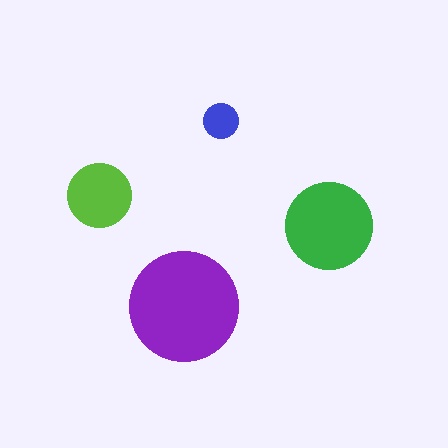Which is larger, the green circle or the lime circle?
The green one.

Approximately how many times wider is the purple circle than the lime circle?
About 1.5 times wider.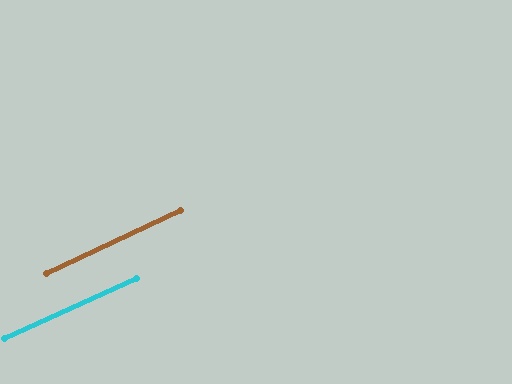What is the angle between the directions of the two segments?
Approximately 1 degree.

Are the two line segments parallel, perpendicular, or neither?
Parallel — their directions differ by only 0.8°.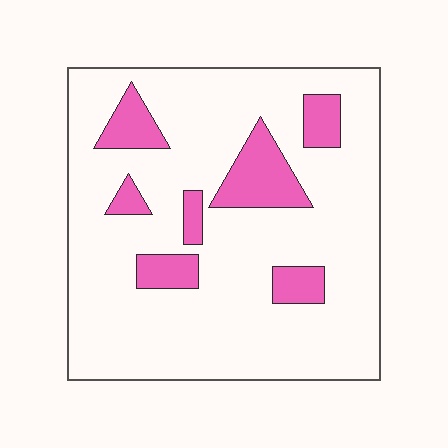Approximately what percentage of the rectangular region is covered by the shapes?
Approximately 15%.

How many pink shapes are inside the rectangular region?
7.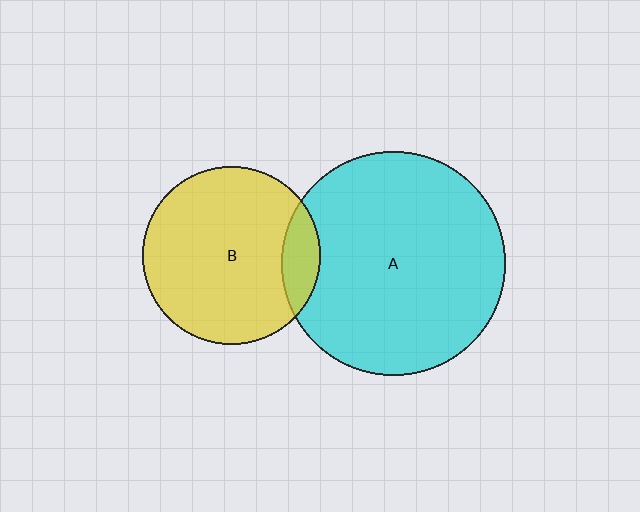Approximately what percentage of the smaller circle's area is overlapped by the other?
Approximately 15%.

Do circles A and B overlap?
Yes.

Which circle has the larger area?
Circle A (cyan).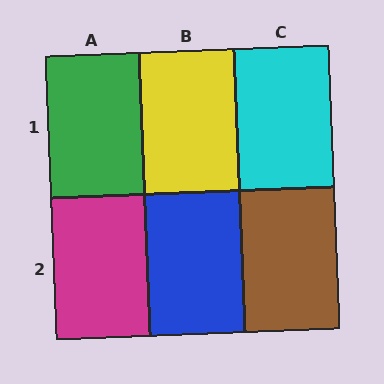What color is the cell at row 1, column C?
Cyan.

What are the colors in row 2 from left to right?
Magenta, blue, brown.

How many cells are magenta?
1 cell is magenta.